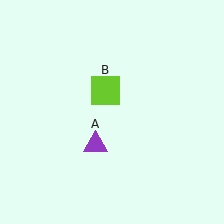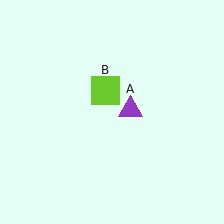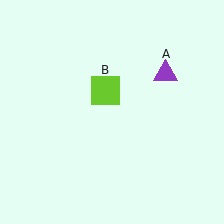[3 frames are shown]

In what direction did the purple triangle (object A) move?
The purple triangle (object A) moved up and to the right.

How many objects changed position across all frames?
1 object changed position: purple triangle (object A).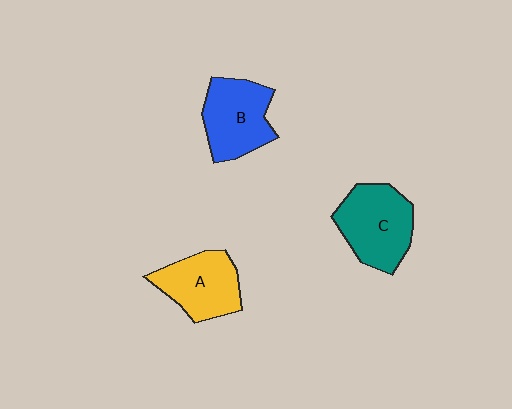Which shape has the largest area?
Shape C (teal).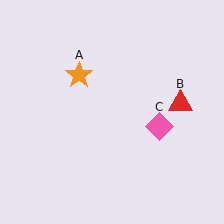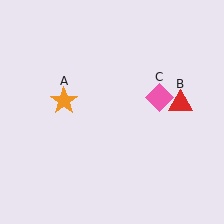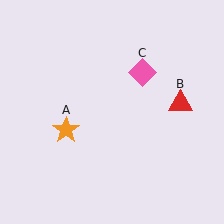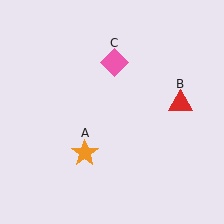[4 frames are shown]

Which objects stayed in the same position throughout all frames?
Red triangle (object B) remained stationary.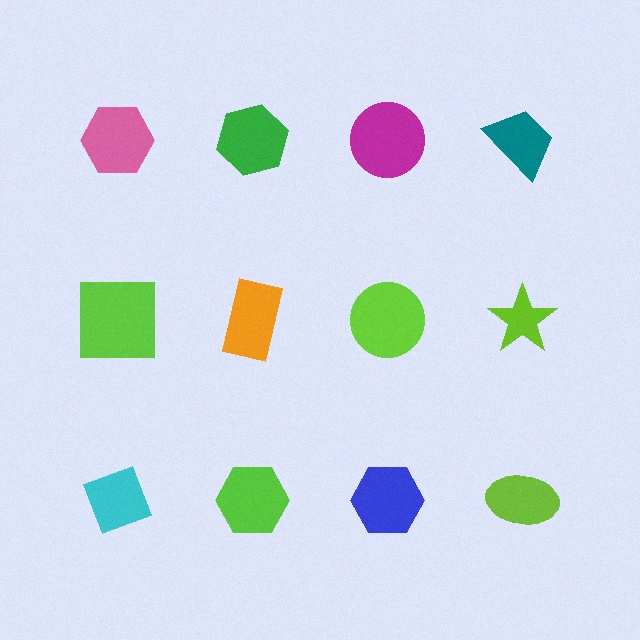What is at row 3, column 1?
A cyan diamond.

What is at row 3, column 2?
A lime hexagon.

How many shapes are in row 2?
4 shapes.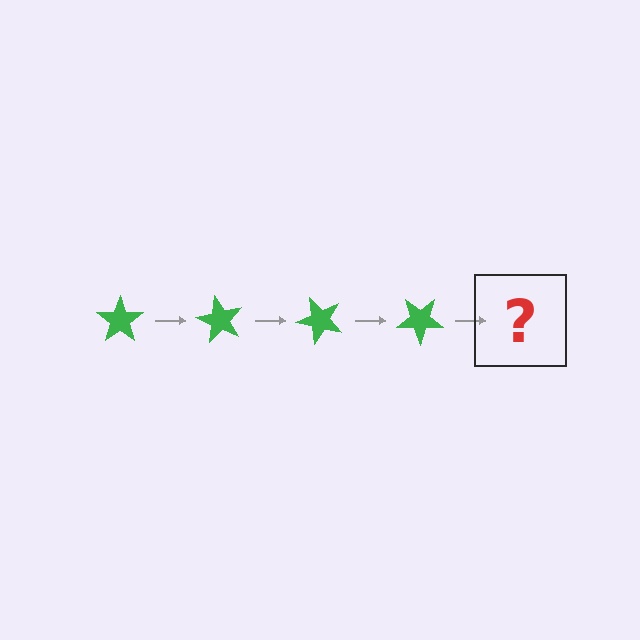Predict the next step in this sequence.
The next step is a green star rotated 240 degrees.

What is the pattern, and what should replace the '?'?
The pattern is that the star rotates 60 degrees each step. The '?' should be a green star rotated 240 degrees.